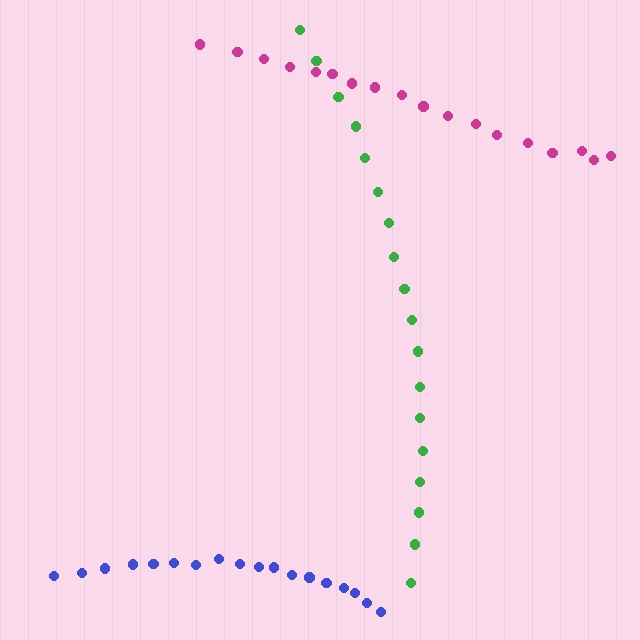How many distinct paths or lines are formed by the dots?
There are 3 distinct paths.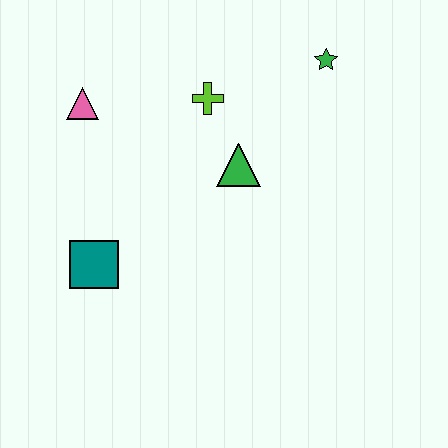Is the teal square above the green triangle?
No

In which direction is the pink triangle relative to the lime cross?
The pink triangle is to the left of the lime cross.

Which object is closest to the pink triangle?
The lime cross is closest to the pink triangle.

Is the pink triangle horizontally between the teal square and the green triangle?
No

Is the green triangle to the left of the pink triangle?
No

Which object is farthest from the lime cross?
The teal square is farthest from the lime cross.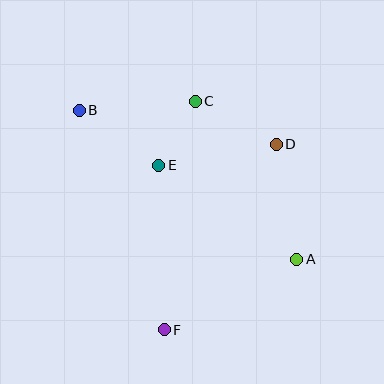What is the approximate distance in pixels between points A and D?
The distance between A and D is approximately 117 pixels.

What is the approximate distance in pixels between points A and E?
The distance between A and E is approximately 167 pixels.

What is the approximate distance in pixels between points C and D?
The distance between C and D is approximately 92 pixels.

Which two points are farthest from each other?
Points A and B are farthest from each other.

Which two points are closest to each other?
Points C and E are closest to each other.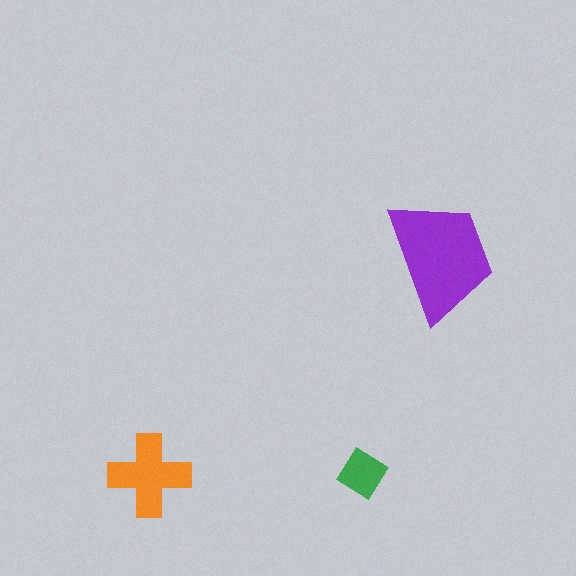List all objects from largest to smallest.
The purple trapezoid, the orange cross, the green diamond.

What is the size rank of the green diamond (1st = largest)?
3rd.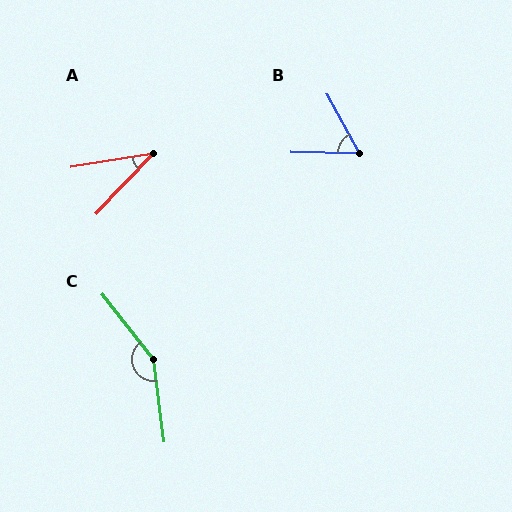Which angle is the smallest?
A, at approximately 37 degrees.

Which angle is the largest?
C, at approximately 150 degrees.